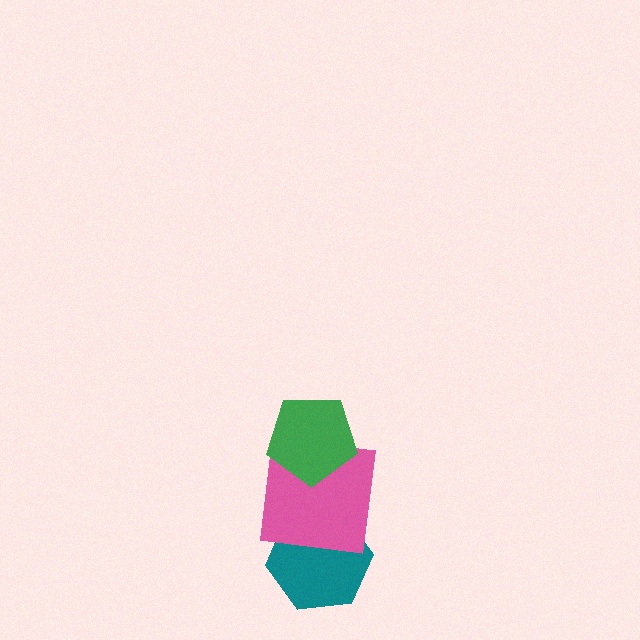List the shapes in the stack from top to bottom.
From top to bottom: the green pentagon, the pink square, the teal hexagon.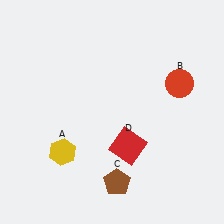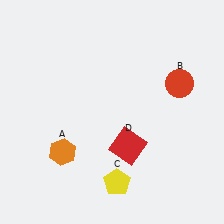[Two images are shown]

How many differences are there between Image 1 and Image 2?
There are 2 differences between the two images.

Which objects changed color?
A changed from yellow to orange. C changed from brown to yellow.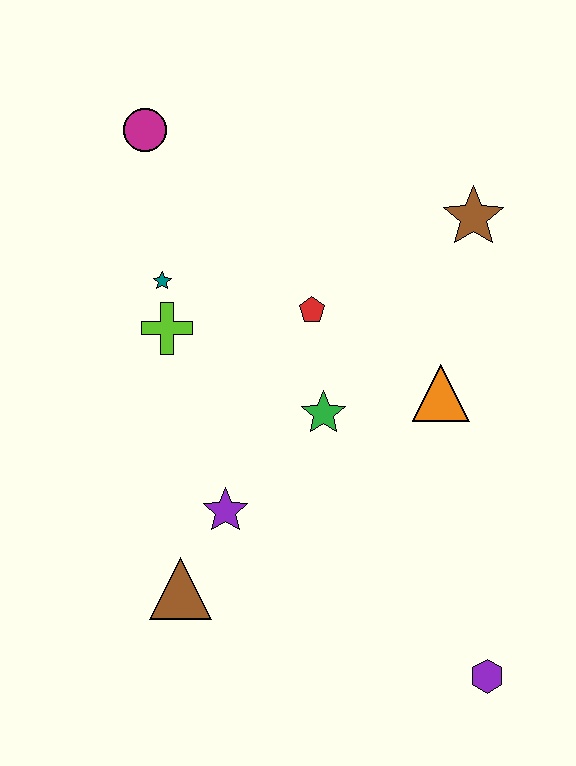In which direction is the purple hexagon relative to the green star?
The purple hexagon is below the green star.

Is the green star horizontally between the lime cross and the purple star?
No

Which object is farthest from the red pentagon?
The purple hexagon is farthest from the red pentagon.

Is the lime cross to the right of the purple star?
No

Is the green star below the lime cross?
Yes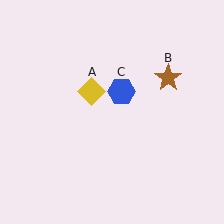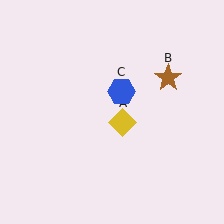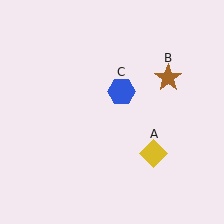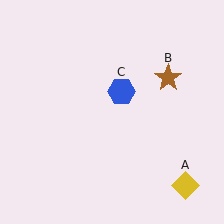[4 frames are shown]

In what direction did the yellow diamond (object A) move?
The yellow diamond (object A) moved down and to the right.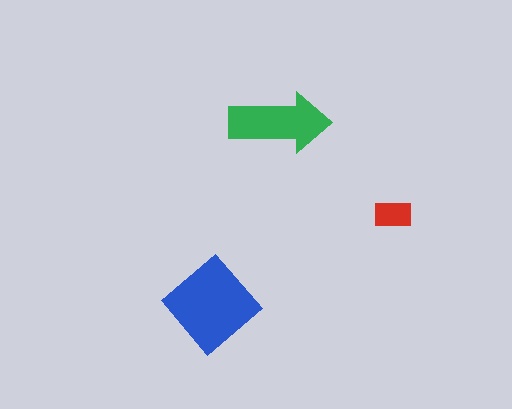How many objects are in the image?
There are 3 objects in the image.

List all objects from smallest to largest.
The red rectangle, the green arrow, the blue diamond.